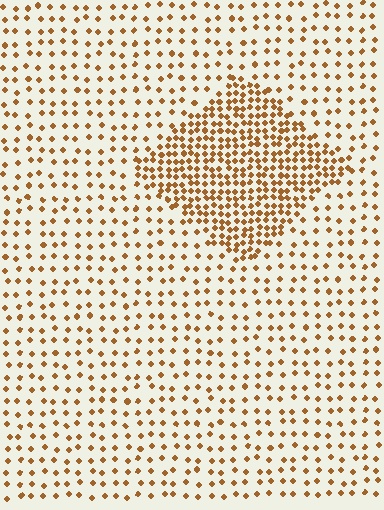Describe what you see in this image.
The image contains small brown elements arranged at two different densities. A diamond-shaped region is visible where the elements are more densely packed than the surrounding area.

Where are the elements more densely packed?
The elements are more densely packed inside the diamond boundary.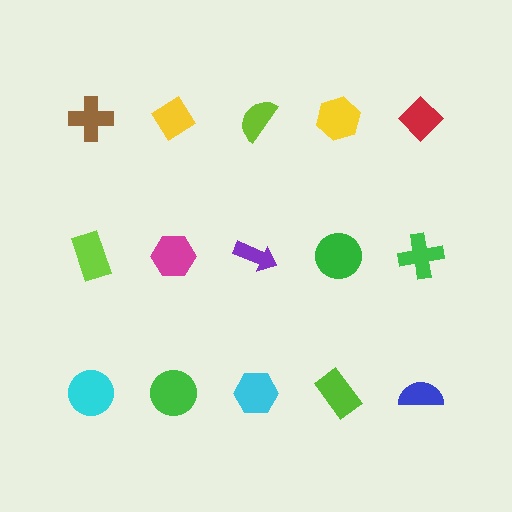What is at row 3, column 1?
A cyan circle.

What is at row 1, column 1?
A brown cross.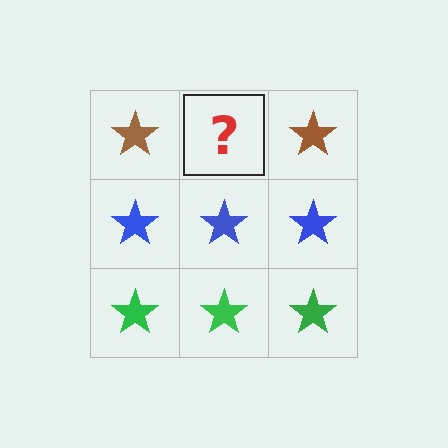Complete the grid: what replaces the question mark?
The question mark should be replaced with a brown star.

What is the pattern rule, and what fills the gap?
The rule is that each row has a consistent color. The gap should be filled with a brown star.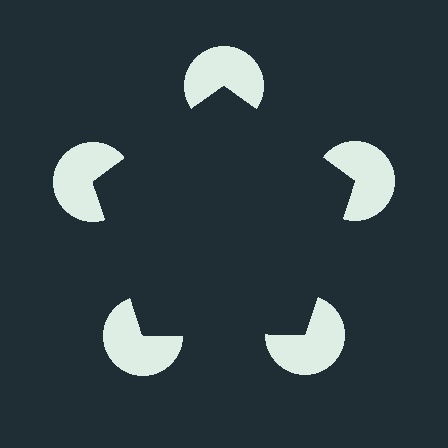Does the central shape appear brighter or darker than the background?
It typically appears slightly darker than the background, even though no actual brightness change is drawn.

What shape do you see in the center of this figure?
An illusory pentagon — its edges are inferred from the aligned wedge cuts in the pac-man discs, not physically drawn.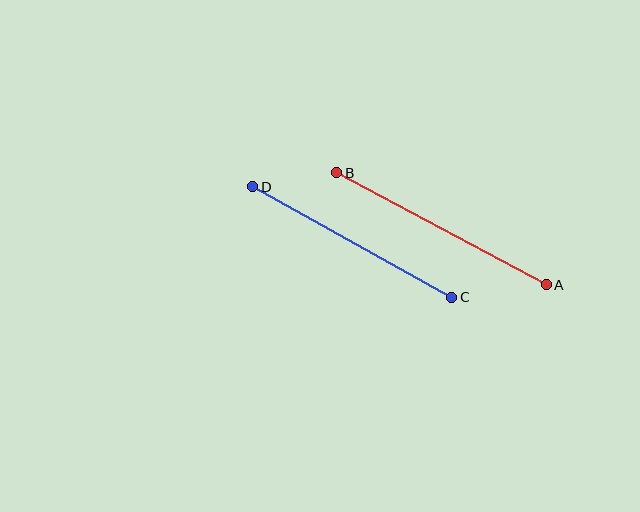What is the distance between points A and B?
The distance is approximately 237 pixels.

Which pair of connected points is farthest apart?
Points A and B are farthest apart.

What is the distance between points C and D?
The distance is approximately 228 pixels.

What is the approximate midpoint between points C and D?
The midpoint is at approximately (352, 242) pixels.